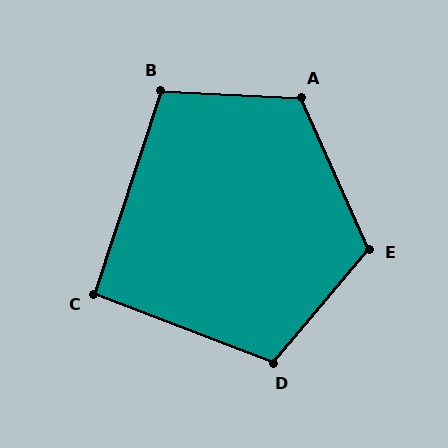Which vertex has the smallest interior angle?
C, at approximately 93 degrees.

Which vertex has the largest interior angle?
A, at approximately 117 degrees.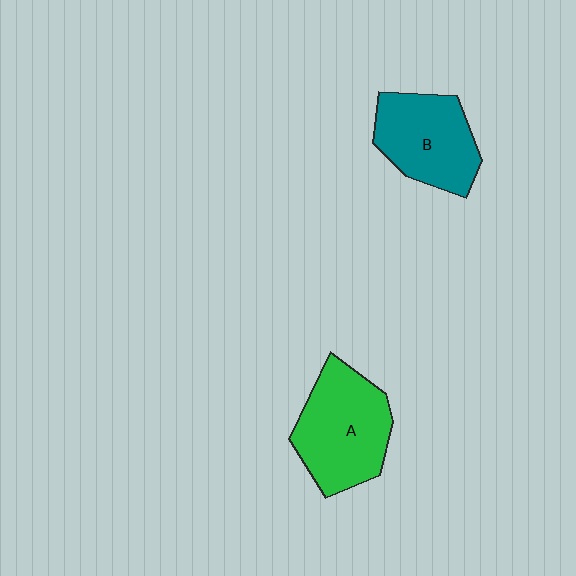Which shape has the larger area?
Shape A (green).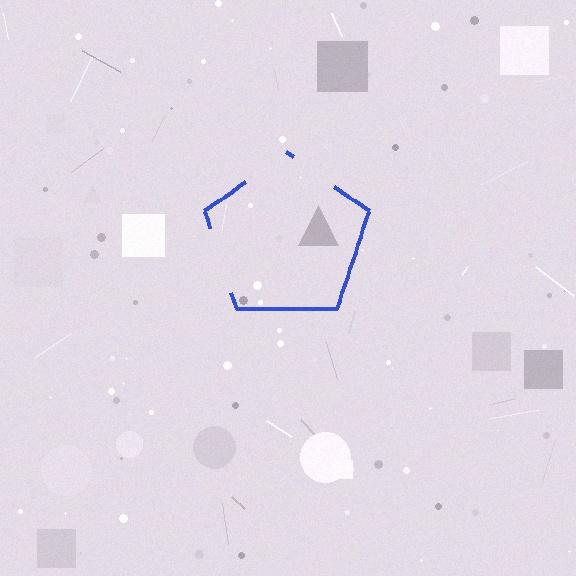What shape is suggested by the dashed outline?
The dashed outline suggests a pentagon.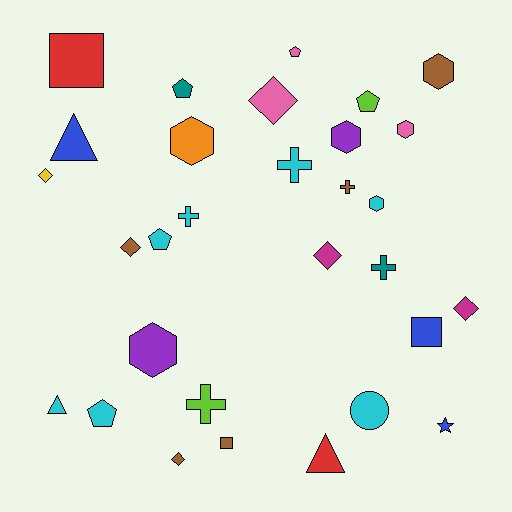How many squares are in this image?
There are 3 squares.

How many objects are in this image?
There are 30 objects.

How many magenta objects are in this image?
There are 2 magenta objects.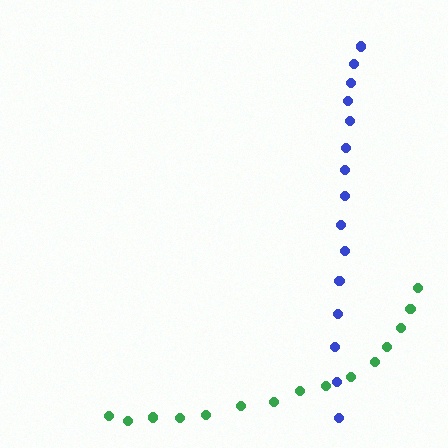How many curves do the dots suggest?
There are 2 distinct paths.